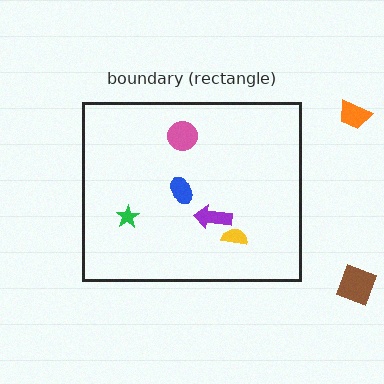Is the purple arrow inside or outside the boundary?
Inside.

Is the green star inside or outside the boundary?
Inside.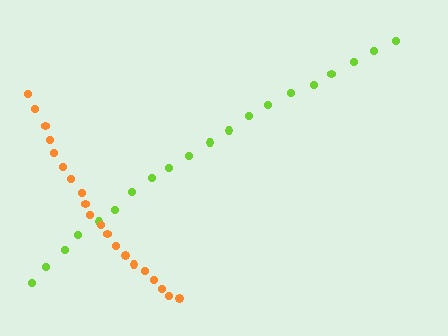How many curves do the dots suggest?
There are 2 distinct paths.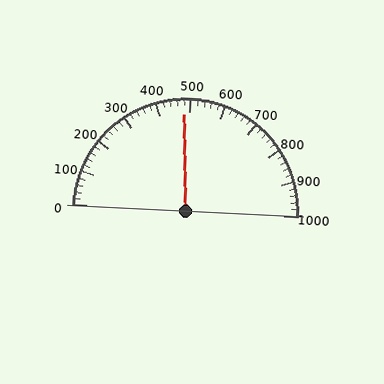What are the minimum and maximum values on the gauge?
The gauge ranges from 0 to 1000.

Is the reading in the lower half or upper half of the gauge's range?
The reading is in the lower half of the range (0 to 1000).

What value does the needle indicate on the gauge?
The needle indicates approximately 480.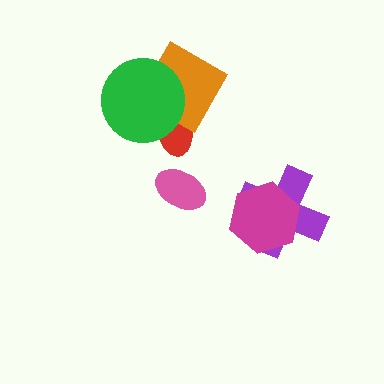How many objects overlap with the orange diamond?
2 objects overlap with the orange diamond.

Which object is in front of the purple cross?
The magenta hexagon is in front of the purple cross.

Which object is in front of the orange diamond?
The green circle is in front of the orange diamond.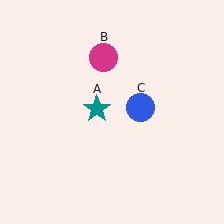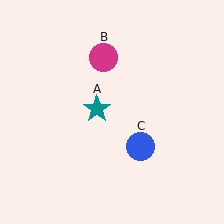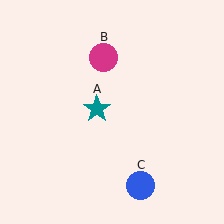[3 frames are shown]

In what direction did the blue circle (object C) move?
The blue circle (object C) moved down.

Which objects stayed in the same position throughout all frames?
Teal star (object A) and magenta circle (object B) remained stationary.